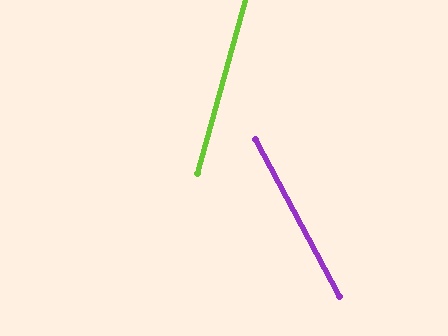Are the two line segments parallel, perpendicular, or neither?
Neither parallel nor perpendicular — they differ by about 44°.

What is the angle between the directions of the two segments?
Approximately 44 degrees.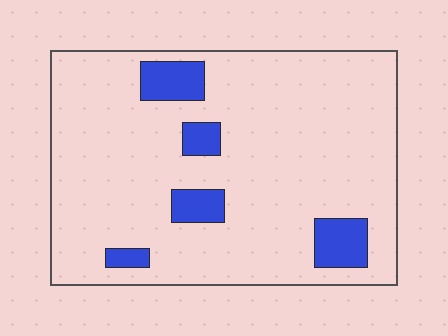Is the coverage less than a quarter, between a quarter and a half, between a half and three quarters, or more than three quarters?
Less than a quarter.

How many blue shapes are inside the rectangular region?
5.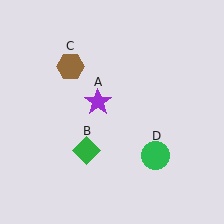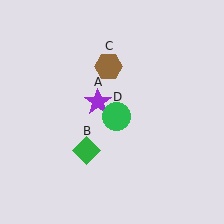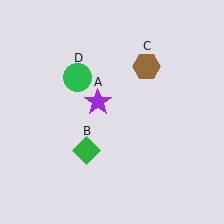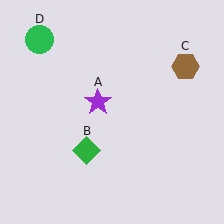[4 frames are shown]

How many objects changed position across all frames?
2 objects changed position: brown hexagon (object C), green circle (object D).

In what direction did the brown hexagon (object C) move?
The brown hexagon (object C) moved right.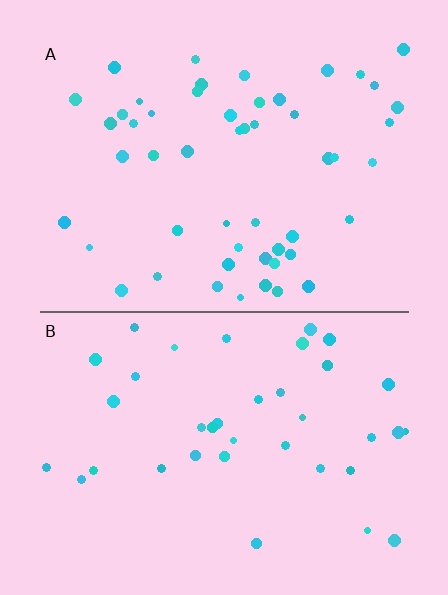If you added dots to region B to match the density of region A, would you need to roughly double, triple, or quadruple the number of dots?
Approximately double.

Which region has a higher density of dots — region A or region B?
A (the top).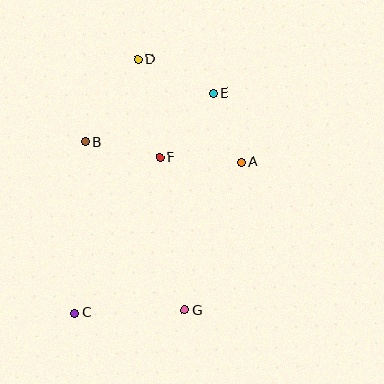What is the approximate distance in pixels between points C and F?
The distance between C and F is approximately 178 pixels.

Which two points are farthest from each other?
Points C and D are farthest from each other.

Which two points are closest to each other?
Points A and E are closest to each other.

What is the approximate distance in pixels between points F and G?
The distance between F and G is approximately 155 pixels.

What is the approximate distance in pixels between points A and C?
The distance between A and C is approximately 225 pixels.